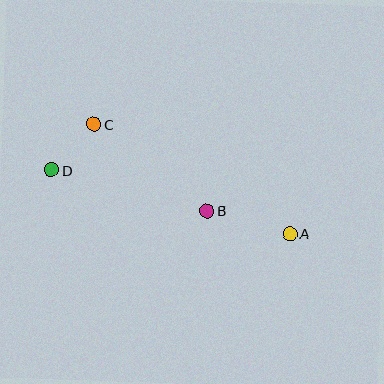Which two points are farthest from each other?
Points A and D are farthest from each other.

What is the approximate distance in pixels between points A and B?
The distance between A and B is approximately 86 pixels.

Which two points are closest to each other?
Points C and D are closest to each other.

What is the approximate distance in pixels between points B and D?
The distance between B and D is approximately 161 pixels.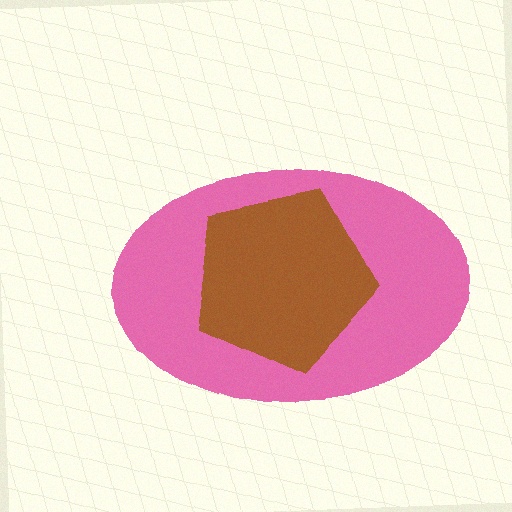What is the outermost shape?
The pink ellipse.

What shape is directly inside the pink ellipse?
The brown pentagon.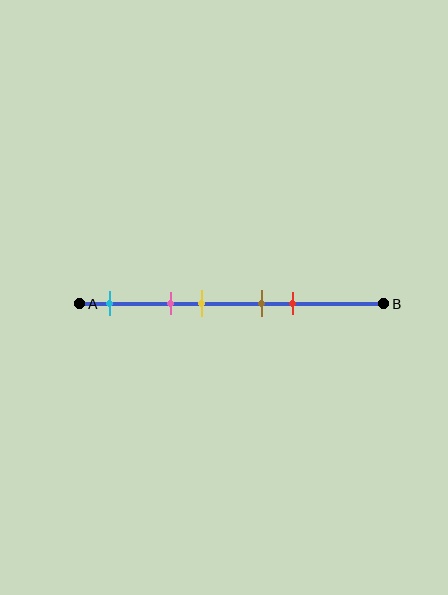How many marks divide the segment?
There are 5 marks dividing the segment.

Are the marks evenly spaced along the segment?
No, the marks are not evenly spaced.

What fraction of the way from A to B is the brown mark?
The brown mark is approximately 60% (0.6) of the way from A to B.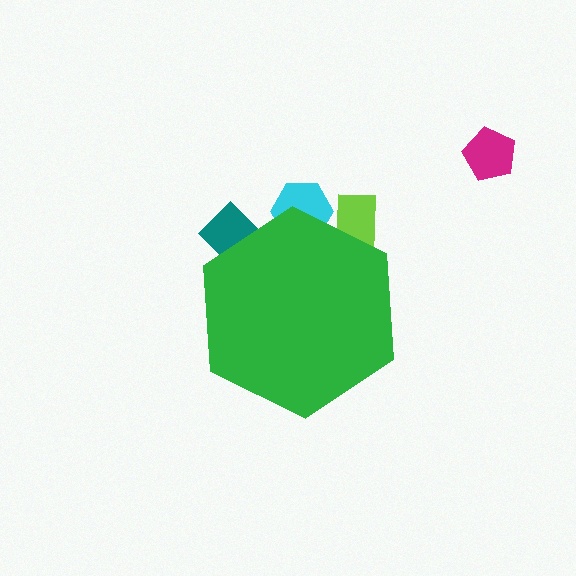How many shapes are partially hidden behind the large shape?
3 shapes are partially hidden.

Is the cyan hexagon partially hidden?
Yes, the cyan hexagon is partially hidden behind the green hexagon.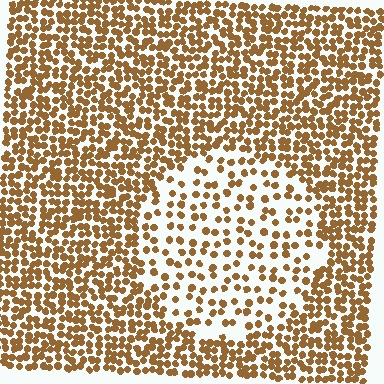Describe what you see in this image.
The image contains small brown elements arranged at two different densities. A circle-shaped region is visible where the elements are less densely packed than the surrounding area.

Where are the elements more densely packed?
The elements are more densely packed outside the circle boundary.